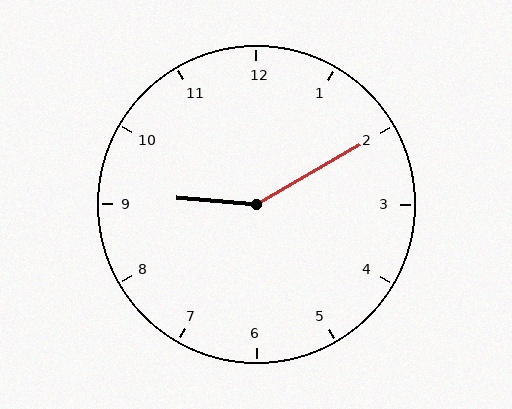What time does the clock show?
9:10.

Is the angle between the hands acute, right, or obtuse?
It is obtuse.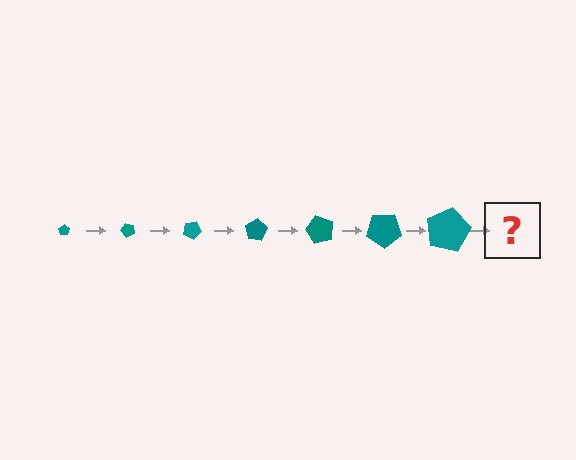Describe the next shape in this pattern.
It should be a pentagon, larger than the previous one and rotated 350 degrees from the start.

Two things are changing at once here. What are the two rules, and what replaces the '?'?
The two rules are that the pentagon grows larger each step and it rotates 50 degrees each step. The '?' should be a pentagon, larger than the previous one and rotated 350 degrees from the start.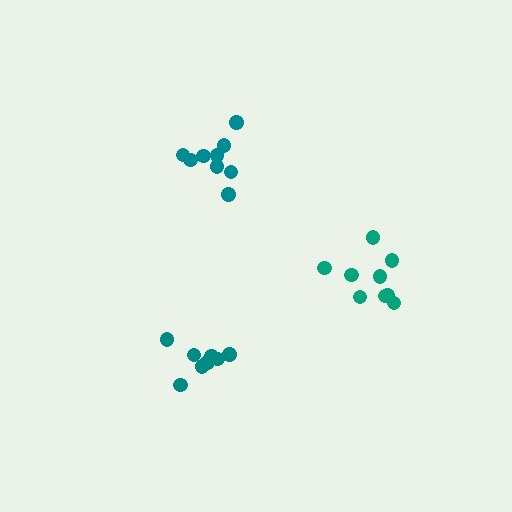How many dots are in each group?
Group 1: 8 dots, Group 2: 9 dots, Group 3: 9 dots (26 total).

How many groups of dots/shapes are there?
There are 3 groups.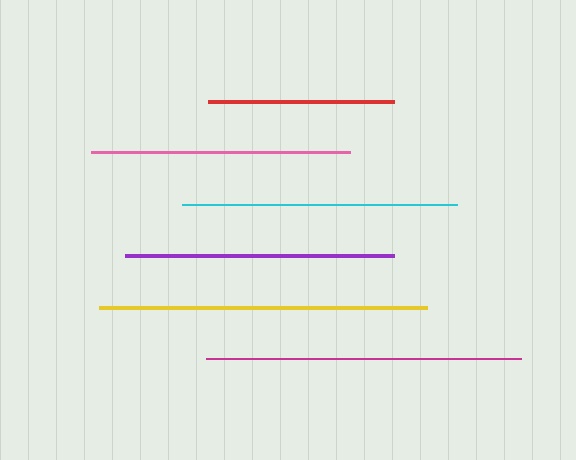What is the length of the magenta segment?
The magenta segment is approximately 315 pixels long.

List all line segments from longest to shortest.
From longest to shortest: yellow, magenta, cyan, purple, pink, red.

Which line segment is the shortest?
The red line is the shortest at approximately 186 pixels.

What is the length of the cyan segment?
The cyan segment is approximately 275 pixels long.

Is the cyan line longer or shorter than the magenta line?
The magenta line is longer than the cyan line.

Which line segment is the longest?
The yellow line is the longest at approximately 327 pixels.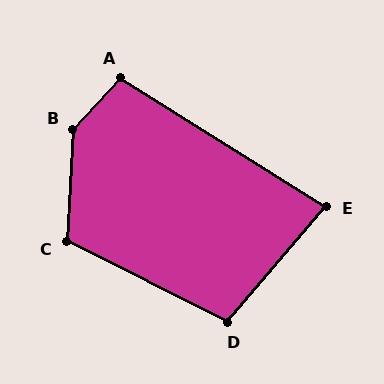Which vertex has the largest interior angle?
B, at approximately 140 degrees.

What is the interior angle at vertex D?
Approximately 104 degrees (obtuse).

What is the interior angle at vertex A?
Approximately 101 degrees (obtuse).